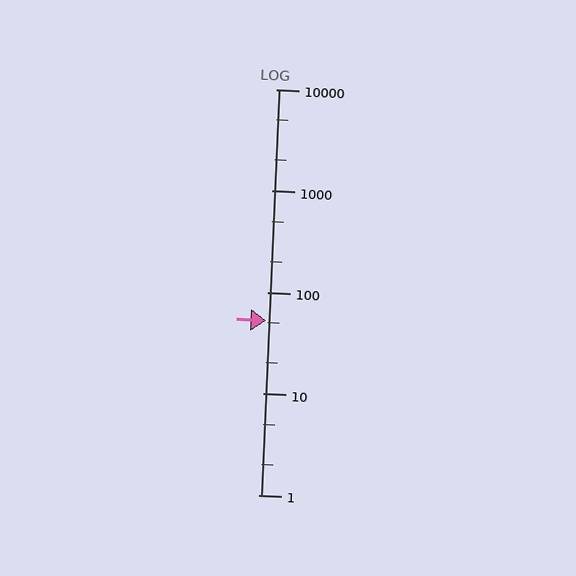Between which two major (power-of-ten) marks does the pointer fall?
The pointer is between 10 and 100.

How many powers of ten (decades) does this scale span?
The scale spans 4 decades, from 1 to 10000.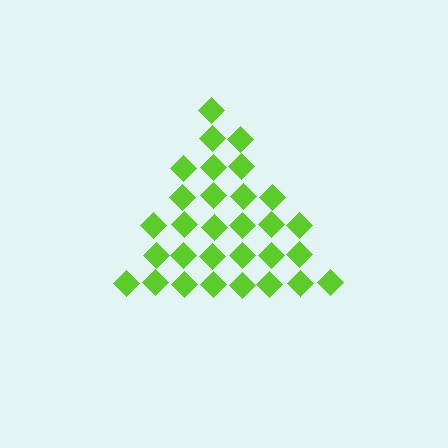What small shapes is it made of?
It is made of small diamonds.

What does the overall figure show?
The overall figure shows a triangle.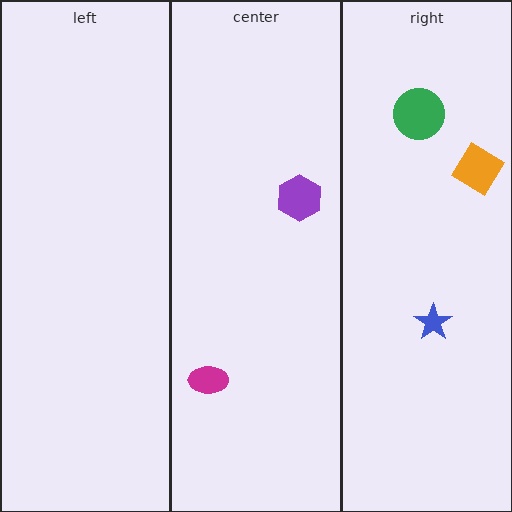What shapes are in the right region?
The blue star, the green circle, the orange diamond.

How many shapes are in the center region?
2.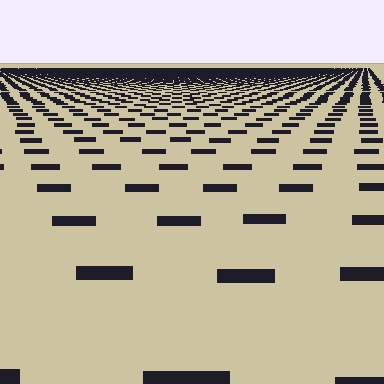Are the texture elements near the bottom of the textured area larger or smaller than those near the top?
Larger. Near the bottom, elements are closer to the viewer and appear at a bigger on-screen size.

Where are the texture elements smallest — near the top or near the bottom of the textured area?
Near the top.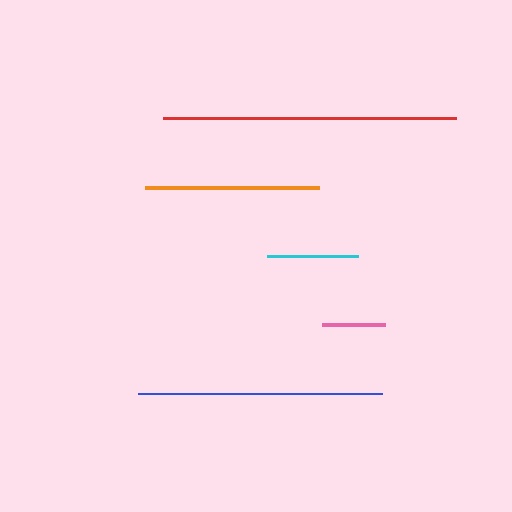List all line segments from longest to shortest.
From longest to shortest: red, blue, orange, cyan, pink.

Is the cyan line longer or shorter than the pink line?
The cyan line is longer than the pink line.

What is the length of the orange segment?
The orange segment is approximately 173 pixels long.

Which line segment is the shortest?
The pink line is the shortest at approximately 63 pixels.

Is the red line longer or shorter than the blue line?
The red line is longer than the blue line.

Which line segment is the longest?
The red line is the longest at approximately 294 pixels.